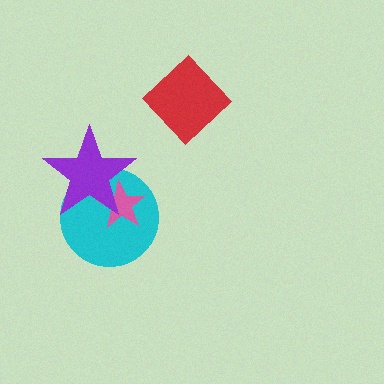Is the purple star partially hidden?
No, no other shape covers it.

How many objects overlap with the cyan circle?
2 objects overlap with the cyan circle.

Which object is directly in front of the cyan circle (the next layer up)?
The pink star is directly in front of the cyan circle.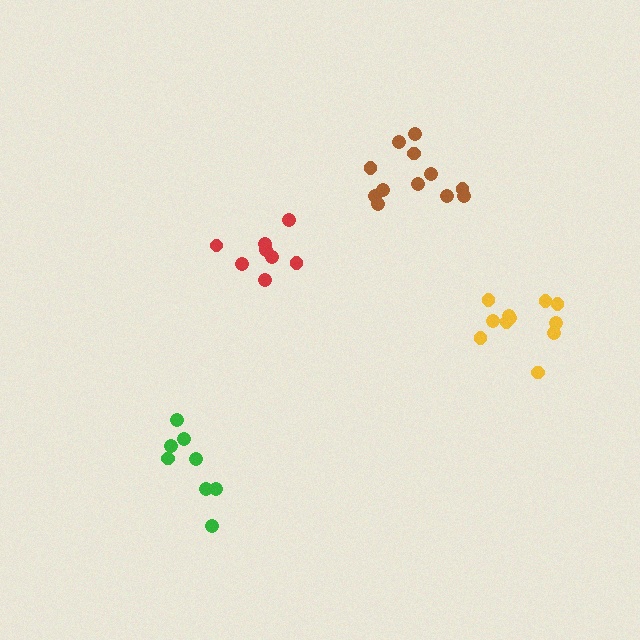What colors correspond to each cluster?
The clusters are colored: red, yellow, brown, green.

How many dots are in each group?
Group 1: 8 dots, Group 2: 11 dots, Group 3: 12 dots, Group 4: 8 dots (39 total).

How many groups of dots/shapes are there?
There are 4 groups.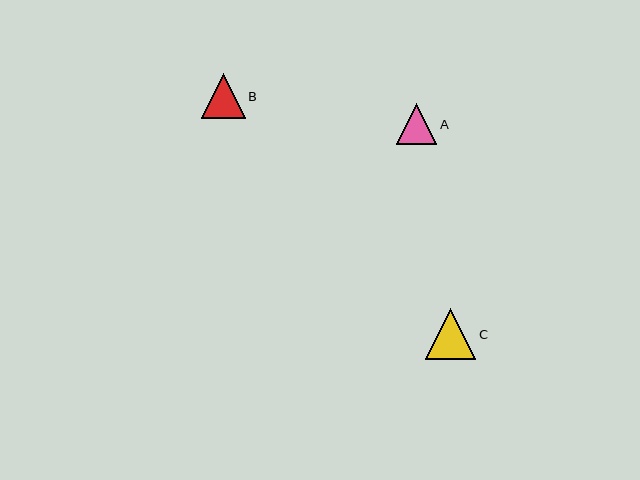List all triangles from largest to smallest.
From largest to smallest: C, B, A.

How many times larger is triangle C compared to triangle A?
Triangle C is approximately 1.2 times the size of triangle A.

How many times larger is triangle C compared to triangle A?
Triangle C is approximately 1.2 times the size of triangle A.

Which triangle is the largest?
Triangle C is the largest with a size of approximately 51 pixels.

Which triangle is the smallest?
Triangle A is the smallest with a size of approximately 41 pixels.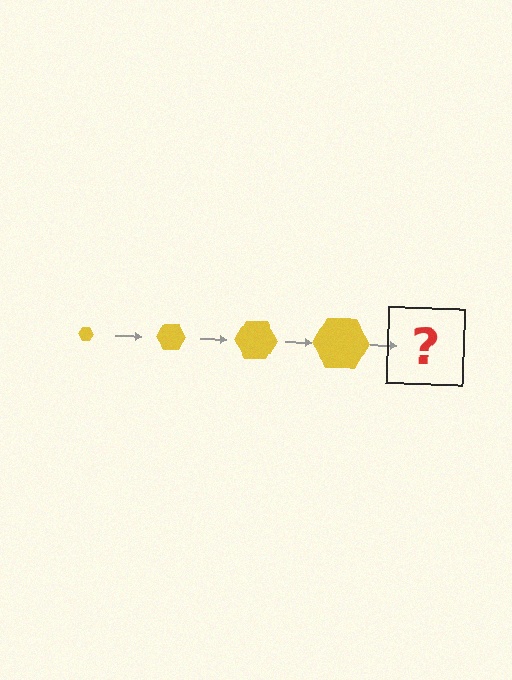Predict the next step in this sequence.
The next step is a yellow hexagon, larger than the previous one.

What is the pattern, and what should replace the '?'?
The pattern is that the hexagon gets progressively larger each step. The '?' should be a yellow hexagon, larger than the previous one.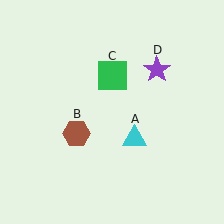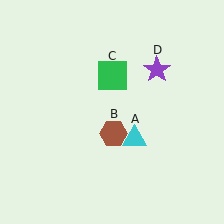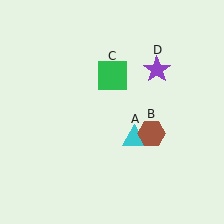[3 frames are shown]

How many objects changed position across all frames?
1 object changed position: brown hexagon (object B).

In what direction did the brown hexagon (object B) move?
The brown hexagon (object B) moved right.